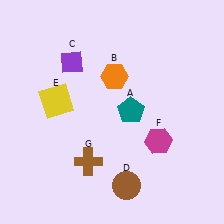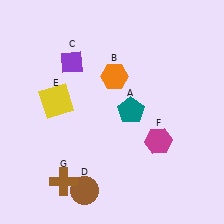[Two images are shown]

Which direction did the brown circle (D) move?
The brown circle (D) moved left.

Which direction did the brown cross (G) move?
The brown cross (G) moved left.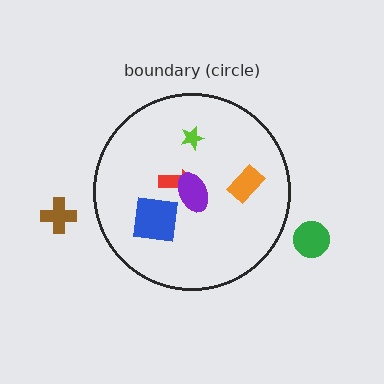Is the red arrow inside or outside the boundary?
Inside.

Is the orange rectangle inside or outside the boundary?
Inside.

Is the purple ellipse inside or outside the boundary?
Inside.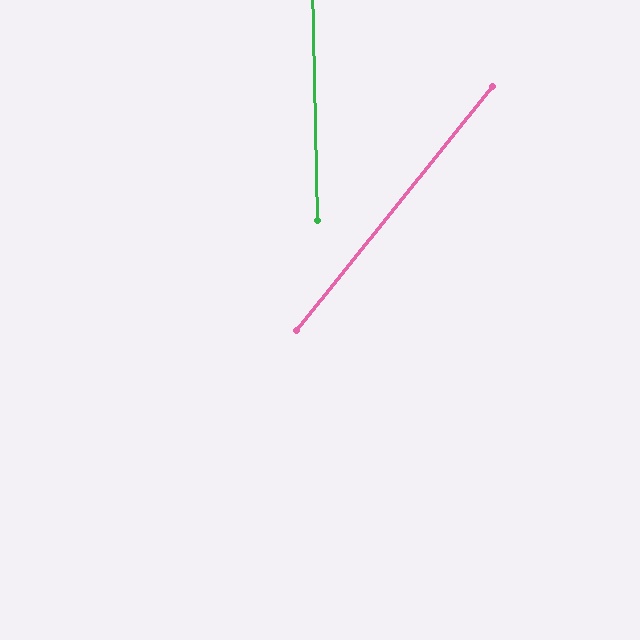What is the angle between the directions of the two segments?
Approximately 40 degrees.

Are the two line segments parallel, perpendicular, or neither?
Neither parallel nor perpendicular — they differ by about 40°.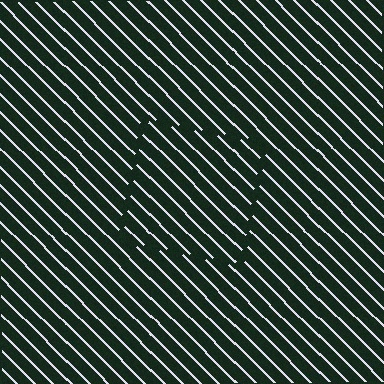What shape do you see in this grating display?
An illusory square. The interior of the shape contains the same grating, shifted by half a period — the contour is defined by the phase discontinuity where line-ends from the inner and outer gratings abut.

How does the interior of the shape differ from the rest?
The interior of the shape contains the same grating, shifted by half a period — the contour is defined by the phase discontinuity where line-ends from the inner and outer gratings abut.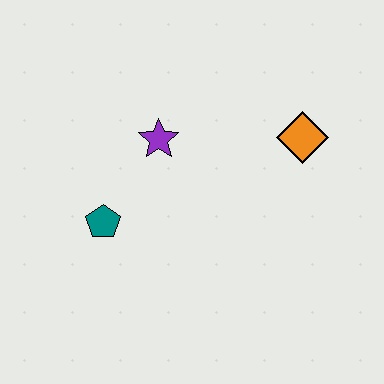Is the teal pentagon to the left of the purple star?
Yes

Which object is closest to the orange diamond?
The purple star is closest to the orange diamond.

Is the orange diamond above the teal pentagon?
Yes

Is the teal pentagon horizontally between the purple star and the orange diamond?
No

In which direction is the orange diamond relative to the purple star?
The orange diamond is to the right of the purple star.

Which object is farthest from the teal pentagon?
The orange diamond is farthest from the teal pentagon.